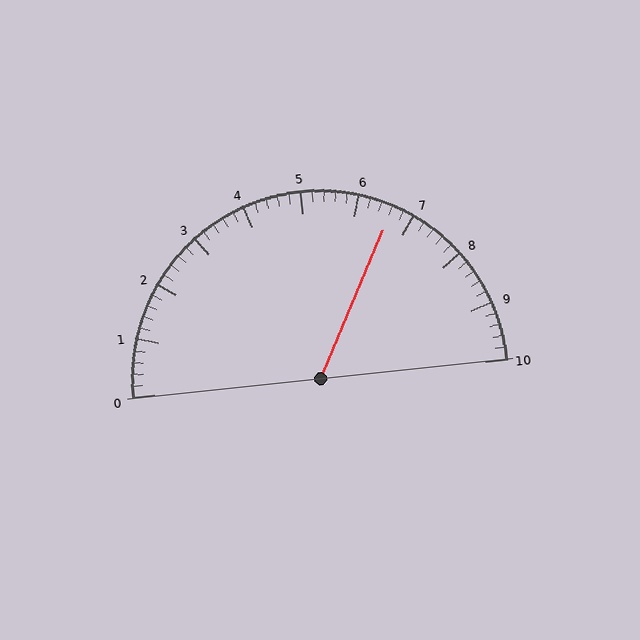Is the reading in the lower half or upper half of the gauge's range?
The reading is in the upper half of the range (0 to 10).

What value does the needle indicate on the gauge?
The needle indicates approximately 6.6.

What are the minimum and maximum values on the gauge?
The gauge ranges from 0 to 10.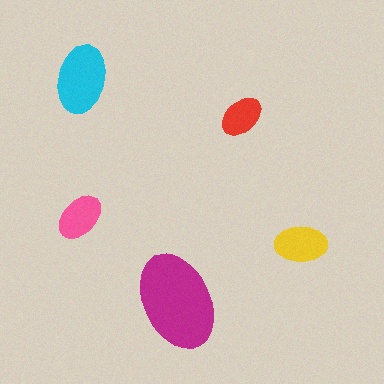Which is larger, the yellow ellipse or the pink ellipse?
The yellow one.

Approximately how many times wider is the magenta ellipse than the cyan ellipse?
About 1.5 times wider.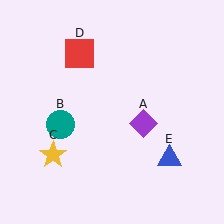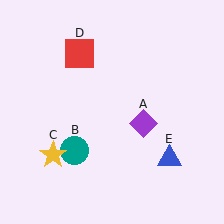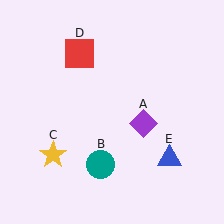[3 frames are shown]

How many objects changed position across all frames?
1 object changed position: teal circle (object B).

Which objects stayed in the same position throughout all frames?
Purple diamond (object A) and yellow star (object C) and red square (object D) and blue triangle (object E) remained stationary.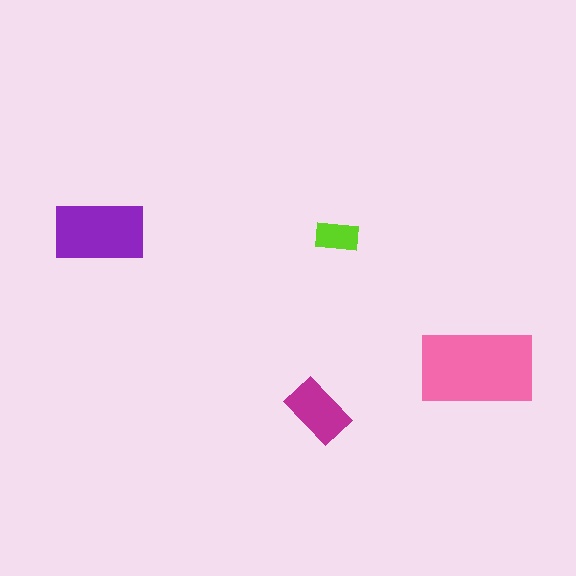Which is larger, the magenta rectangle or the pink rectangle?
The pink one.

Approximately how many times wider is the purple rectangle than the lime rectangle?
About 2 times wider.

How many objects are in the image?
There are 4 objects in the image.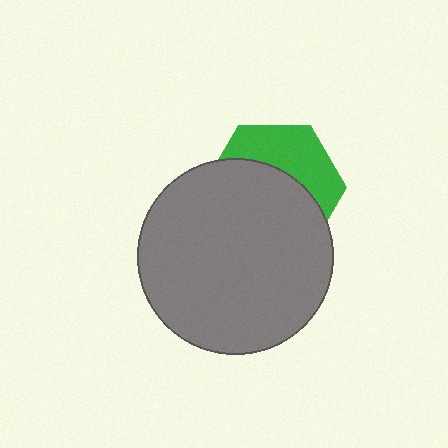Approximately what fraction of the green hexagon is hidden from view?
Roughly 61% of the green hexagon is hidden behind the gray circle.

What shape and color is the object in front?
The object in front is a gray circle.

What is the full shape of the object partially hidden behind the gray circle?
The partially hidden object is a green hexagon.